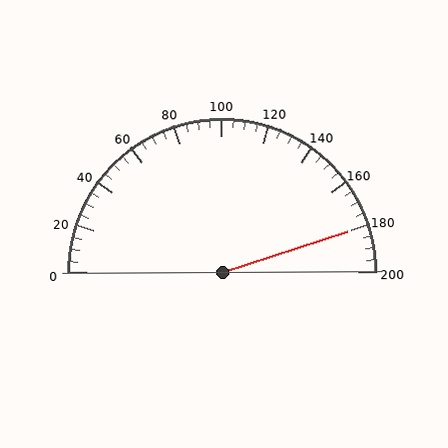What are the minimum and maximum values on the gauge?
The gauge ranges from 0 to 200.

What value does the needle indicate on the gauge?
The needle indicates approximately 180.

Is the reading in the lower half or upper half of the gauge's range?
The reading is in the upper half of the range (0 to 200).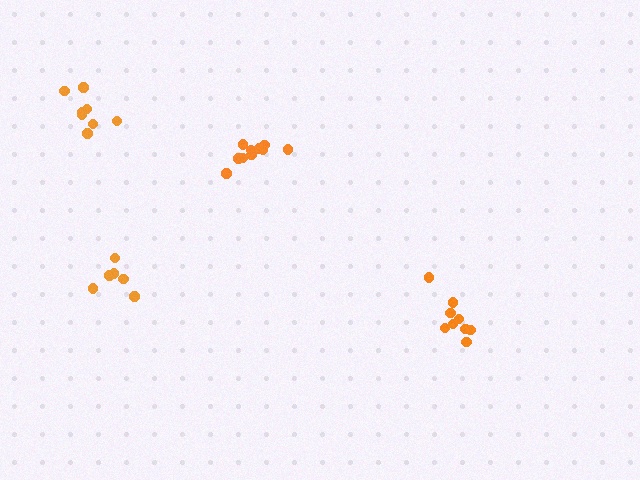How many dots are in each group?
Group 1: 6 dots, Group 2: 10 dots, Group 3: 9 dots, Group 4: 8 dots (33 total).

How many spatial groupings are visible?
There are 4 spatial groupings.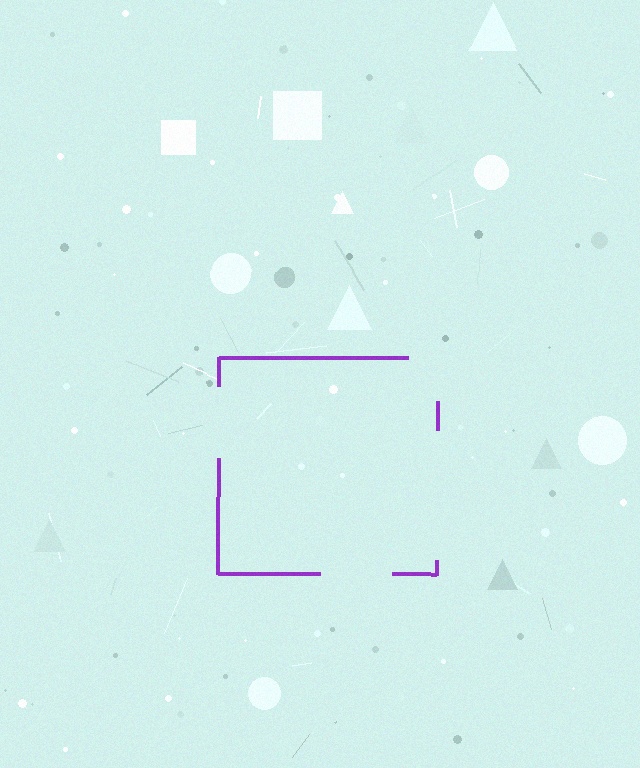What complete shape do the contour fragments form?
The contour fragments form a square.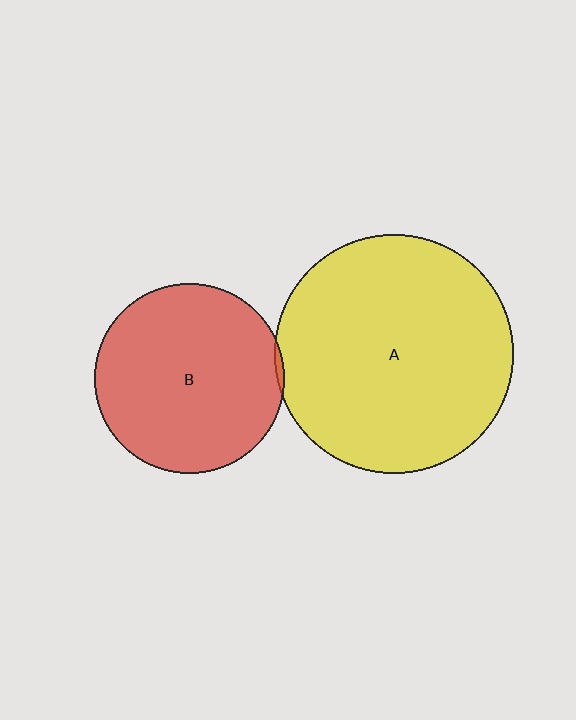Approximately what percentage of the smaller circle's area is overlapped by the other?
Approximately 5%.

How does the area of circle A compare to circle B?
Approximately 1.6 times.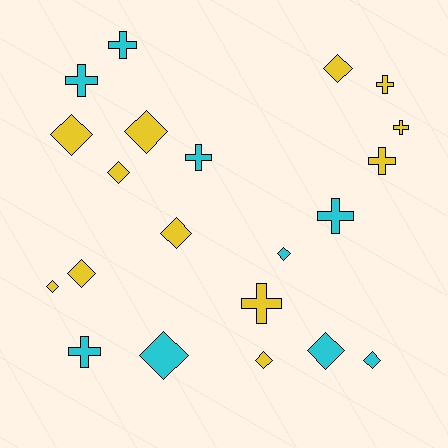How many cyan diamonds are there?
There are 4 cyan diamonds.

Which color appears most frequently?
Yellow, with 12 objects.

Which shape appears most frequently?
Diamond, with 12 objects.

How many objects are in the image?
There are 21 objects.